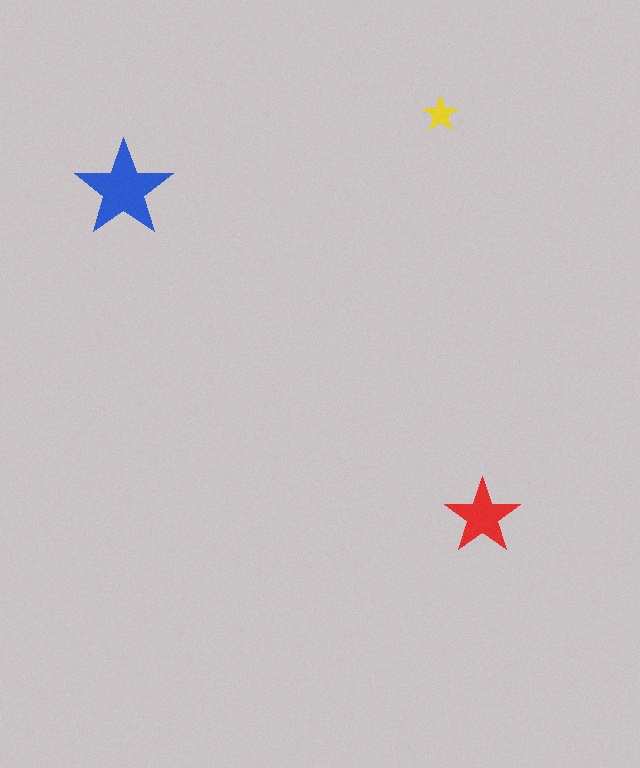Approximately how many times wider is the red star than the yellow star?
About 2 times wider.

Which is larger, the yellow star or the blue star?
The blue one.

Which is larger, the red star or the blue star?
The blue one.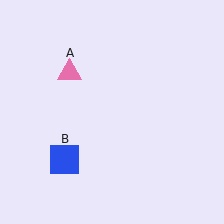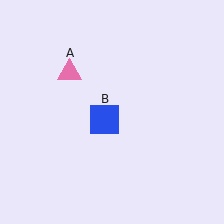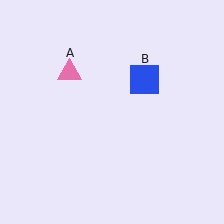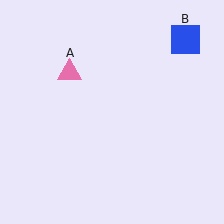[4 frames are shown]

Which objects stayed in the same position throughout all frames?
Pink triangle (object A) remained stationary.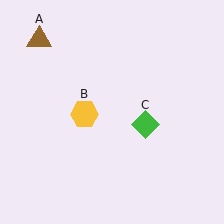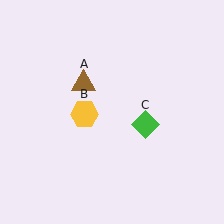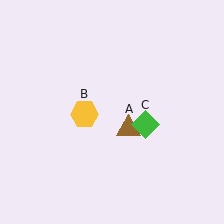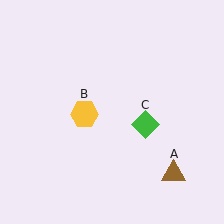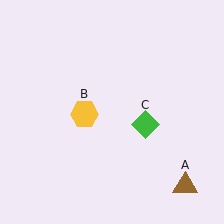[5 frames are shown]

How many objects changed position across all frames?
1 object changed position: brown triangle (object A).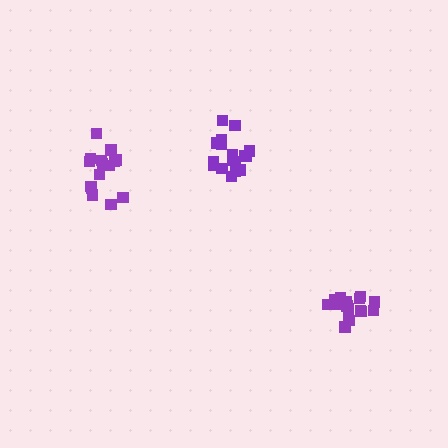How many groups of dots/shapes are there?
There are 3 groups.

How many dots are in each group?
Group 1: 17 dots, Group 2: 15 dots, Group 3: 16 dots (48 total).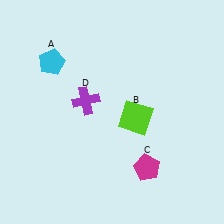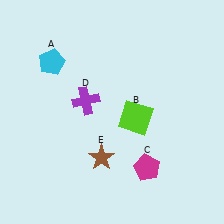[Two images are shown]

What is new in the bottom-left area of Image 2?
A brown star (E) was added in the bottom-left area of Image 2.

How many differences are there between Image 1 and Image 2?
There is 1 difference between the two images.